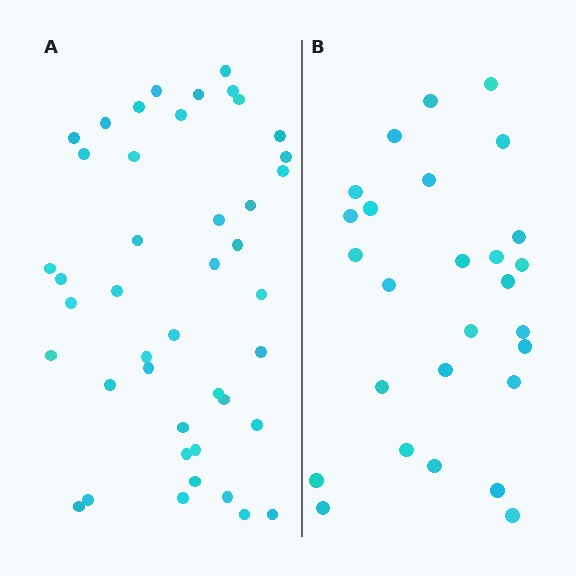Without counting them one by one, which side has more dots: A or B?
Region A (the left region) has more dots.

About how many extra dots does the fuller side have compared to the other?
Region A has approximately 15 more dots than region B.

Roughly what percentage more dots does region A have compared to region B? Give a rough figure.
About 60% more.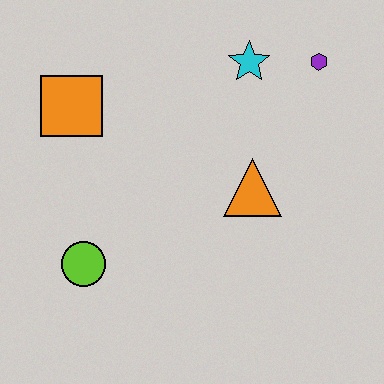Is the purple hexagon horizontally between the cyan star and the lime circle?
No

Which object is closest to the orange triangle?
The cyan star is closest to the orange triangle.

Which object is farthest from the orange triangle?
The orange square is farthest from the orange triangle.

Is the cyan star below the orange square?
No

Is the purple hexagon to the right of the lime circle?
Yes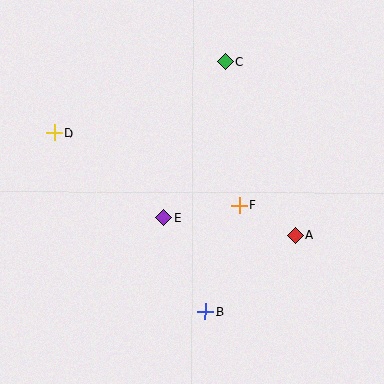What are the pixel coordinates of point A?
Point A is at (295, 235).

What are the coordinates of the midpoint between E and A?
The midpoint between E and A is at (229, 227).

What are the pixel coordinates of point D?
Point D is at (55, 133).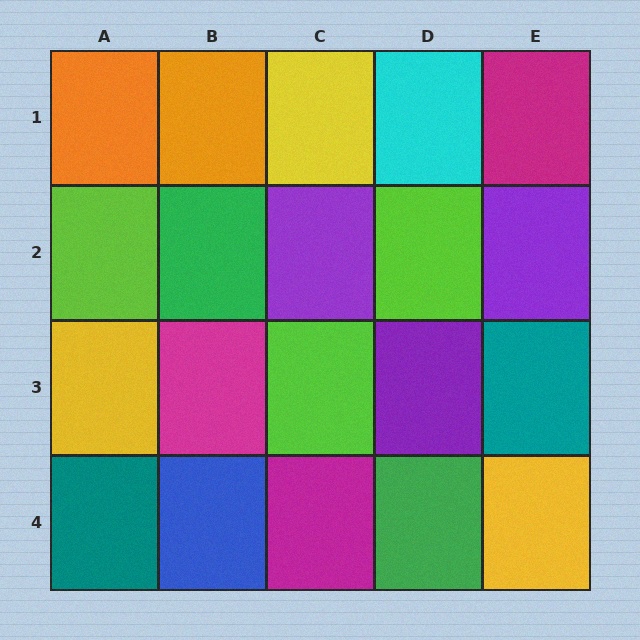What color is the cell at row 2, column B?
Green.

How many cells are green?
2 cells are green.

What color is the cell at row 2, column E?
Purple.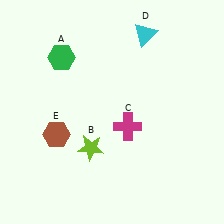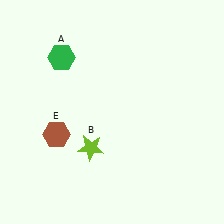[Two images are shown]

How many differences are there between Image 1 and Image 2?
There are 2 differences between the two images.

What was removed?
The cyan triangle (D), the magenta cross (C) were removed in Image 2.